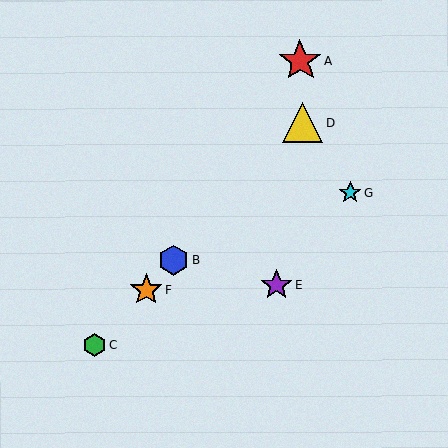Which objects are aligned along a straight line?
Objects B, C, D, F are aligned along a straight line.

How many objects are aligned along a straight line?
4 objects (B, C, D, F) are aligned along a straight line.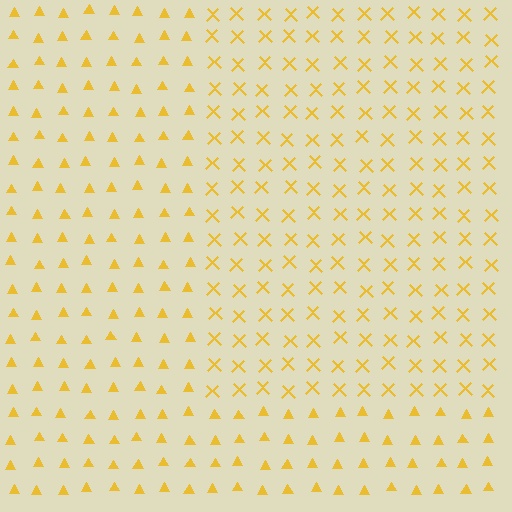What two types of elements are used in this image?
The image uses X marks inside the rectangle region and triangles outside it.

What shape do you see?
I see a rectangle.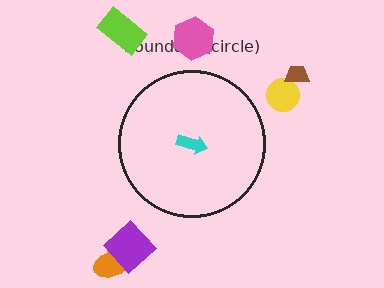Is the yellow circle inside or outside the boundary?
Outside.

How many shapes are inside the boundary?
1 inside, 6 outside.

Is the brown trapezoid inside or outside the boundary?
Outside.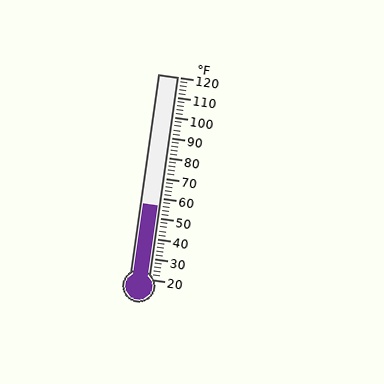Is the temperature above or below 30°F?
The temperature is above 30°F.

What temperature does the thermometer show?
The thermometer shows approximately 56°F.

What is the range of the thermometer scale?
The thermometer scale ranges from 20°F to 120°F.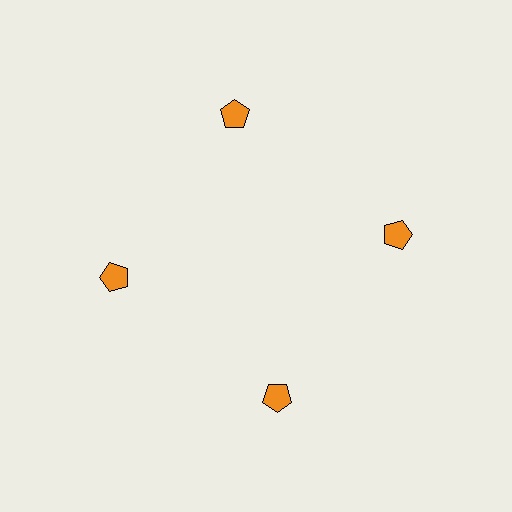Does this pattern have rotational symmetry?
Yes, this pattern has 4-fold rotational symmetry. It looks the same after rotating 90 degrees around the center.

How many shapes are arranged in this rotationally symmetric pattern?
There are 4 shapes, arranged in 4 groups of 1.